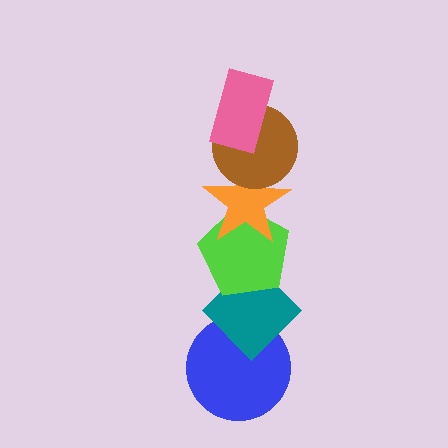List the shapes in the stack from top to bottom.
From top to bottom: the pink rectangle, the brown circle, the orange star, the lime pentagon, the teal diamond, the blue circle.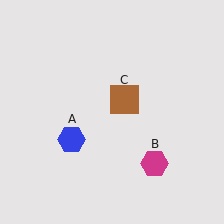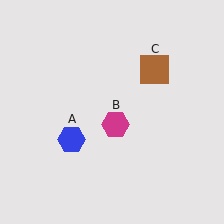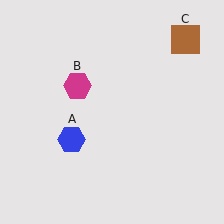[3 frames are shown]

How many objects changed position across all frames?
2 objects changed position: magenta hexagon (object B), brown square (object C).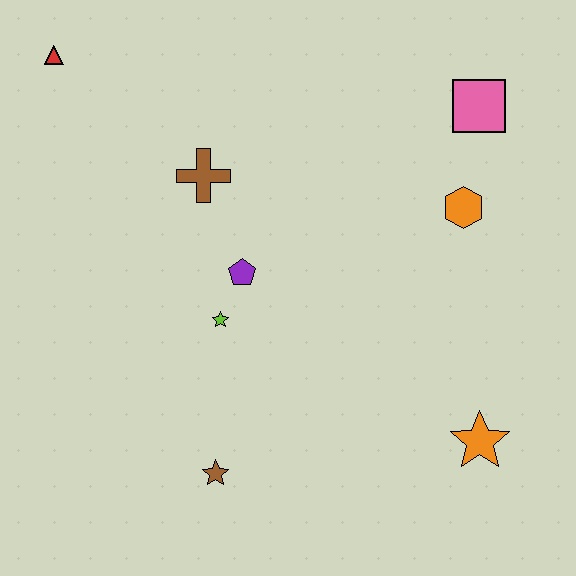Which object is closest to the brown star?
The lime star is closest to the brown star.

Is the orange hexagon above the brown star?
Yes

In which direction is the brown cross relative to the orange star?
The brown cross is to the left of the orange star.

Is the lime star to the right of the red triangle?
Yes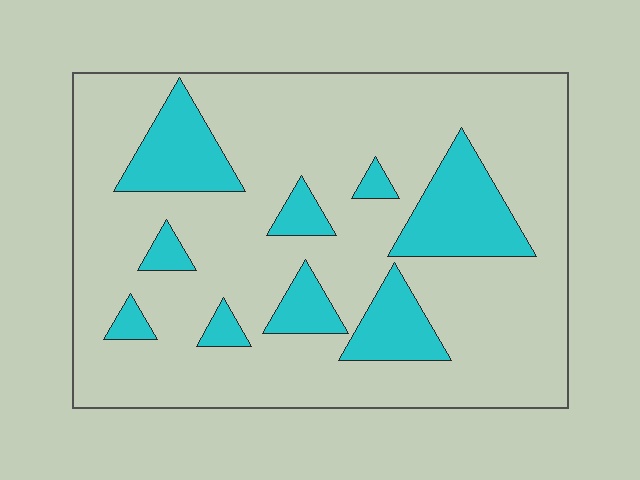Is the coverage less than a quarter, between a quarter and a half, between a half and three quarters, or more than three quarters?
Less than a quarter.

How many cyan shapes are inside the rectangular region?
9.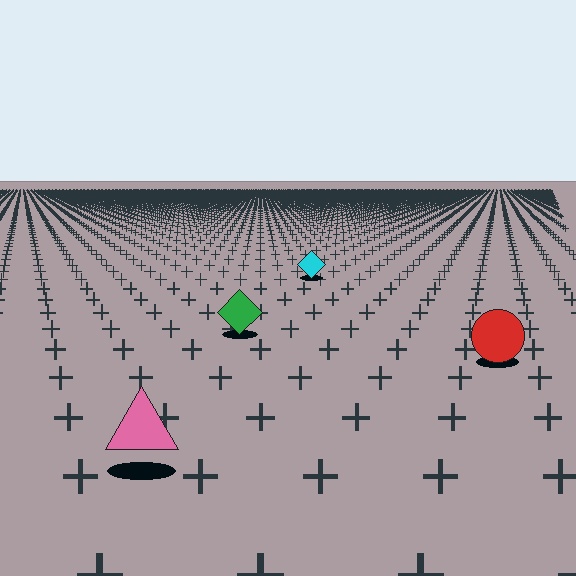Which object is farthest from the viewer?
The cyan diamond is farthest from the viewer. It appears smaller and the ground texture around it is denser.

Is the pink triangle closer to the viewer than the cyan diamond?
Yes. The pink triangle is closer — you can tell from the texture gradient: the ground texture is coarser near it.